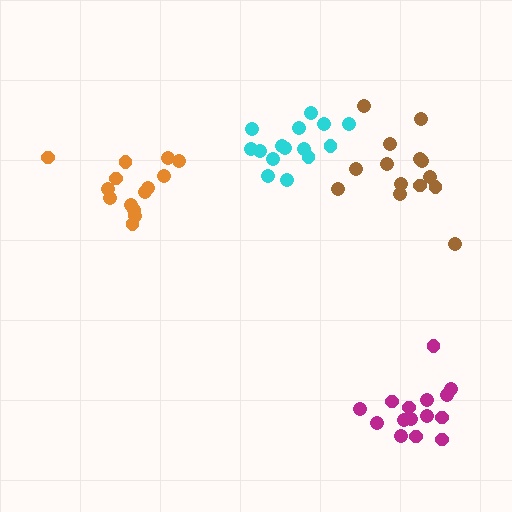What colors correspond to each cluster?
The clusters are colored: brown, magenta, orange, cyan.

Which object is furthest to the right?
The magenta cluster is rightmost.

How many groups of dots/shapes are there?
There are 4 groups.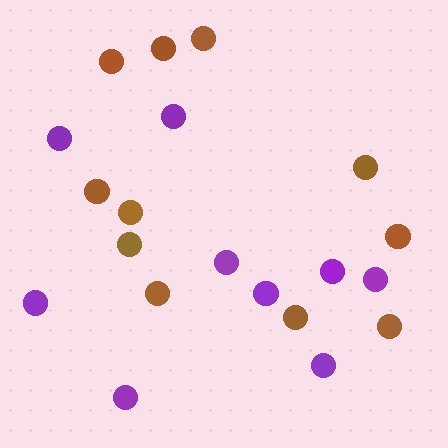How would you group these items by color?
There are 2 groups: one group of purple circles (9) and one group of brown circles (11).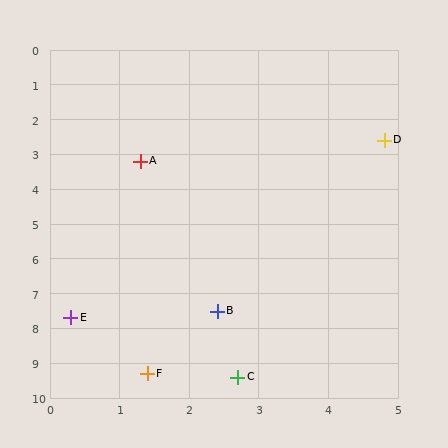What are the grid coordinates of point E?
Point E is at approximately (0.3, 7.7).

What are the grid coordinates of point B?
Point B is at approximately (2.4, 7.5).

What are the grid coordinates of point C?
Point C is at approximately (2.7, 9.4).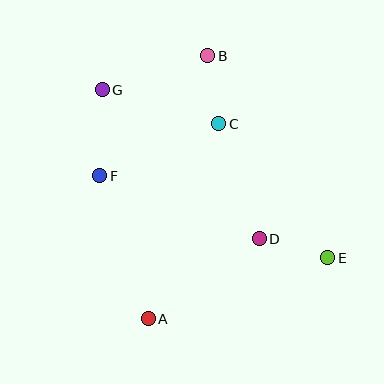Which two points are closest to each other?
Points B and C are closest to each other.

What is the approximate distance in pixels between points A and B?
The distance between A and B is approximately 270 pixels.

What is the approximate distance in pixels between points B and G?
The distance between B and G is approximately 110 pixels.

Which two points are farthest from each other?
Points E and G are farthest from each other.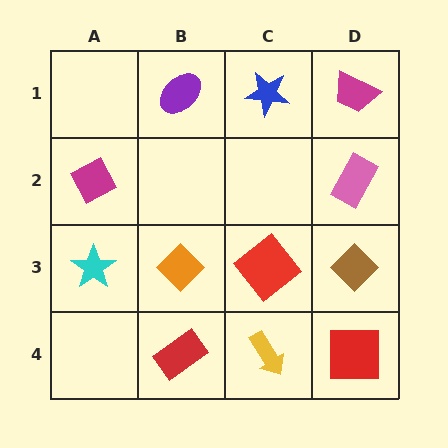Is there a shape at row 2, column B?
No, that cell is empty.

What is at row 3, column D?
A brown diamond.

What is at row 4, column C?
A yellow arrow.